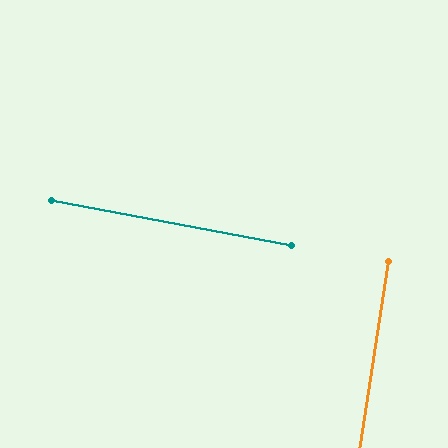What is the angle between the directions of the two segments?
Approximately 88 degrees.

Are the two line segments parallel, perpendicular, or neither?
Perpendicular — they meet at approximately 88°.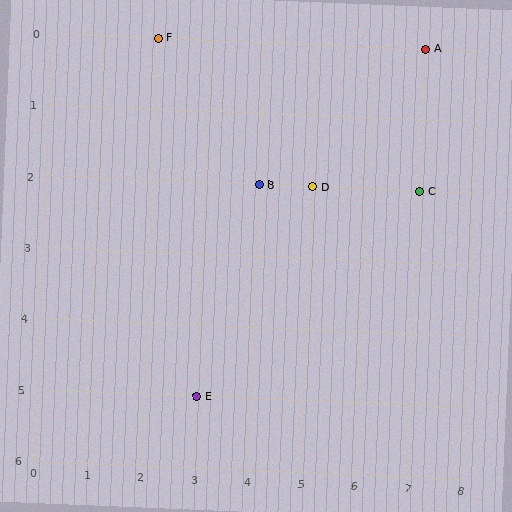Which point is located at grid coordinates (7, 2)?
Point C is at (7, 2).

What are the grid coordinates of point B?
Point B is at grid coordinates (4, 2).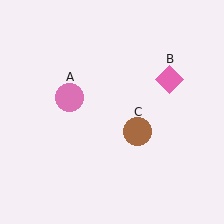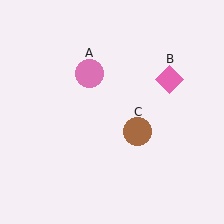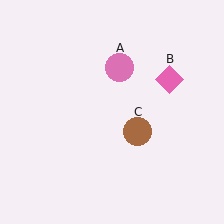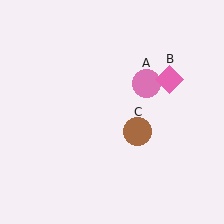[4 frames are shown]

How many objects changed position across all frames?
1 object changed position: pink circle (object A).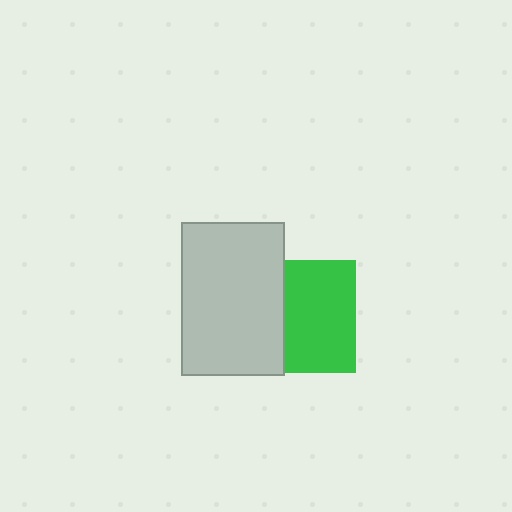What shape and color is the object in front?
The object in front is a light gray rectangle.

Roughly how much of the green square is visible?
About half of it is visible (roughly 62%).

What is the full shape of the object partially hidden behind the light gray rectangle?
The partially hidden object is a green square.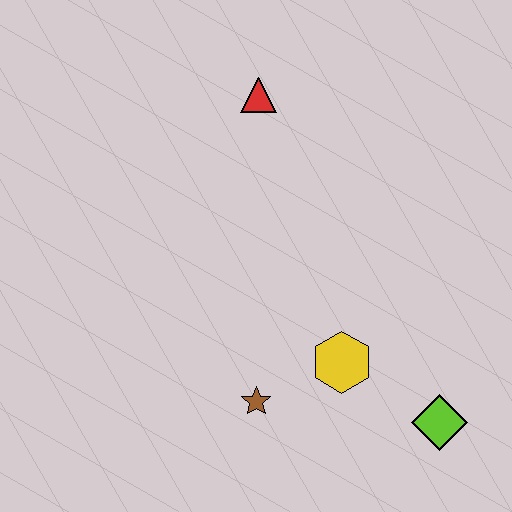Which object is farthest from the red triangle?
The lime diamond is farthest from the red triangle.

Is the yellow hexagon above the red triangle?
No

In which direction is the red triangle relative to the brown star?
The red triangle is above the brown star.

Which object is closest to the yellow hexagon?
The brown star is closest to the yellow hexagon.